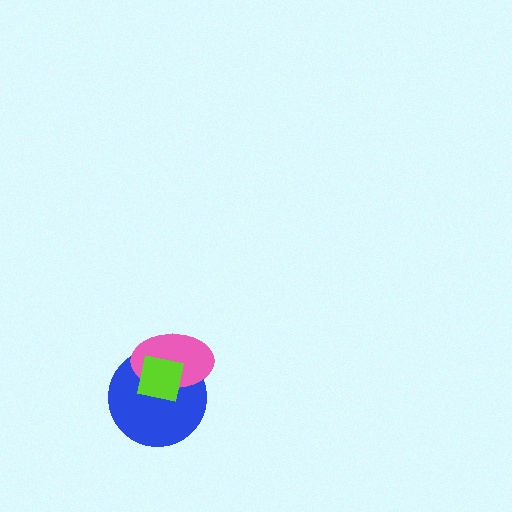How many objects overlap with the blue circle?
2 objects overlap with the blue circle.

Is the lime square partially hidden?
No, no other shape covers it.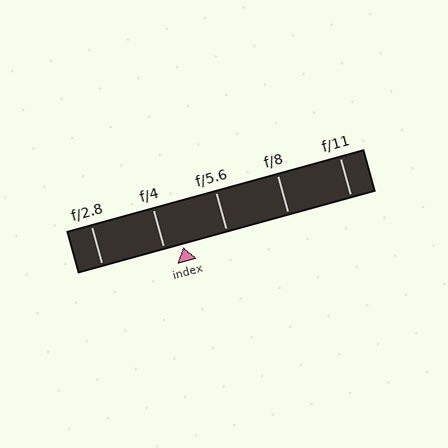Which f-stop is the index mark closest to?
The index mark is closest to f/4.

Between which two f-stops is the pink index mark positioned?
The index mark is between f/4 and f/5.6.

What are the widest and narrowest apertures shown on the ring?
The widest aperture shown is f/2.8 and the narrowest is f/11.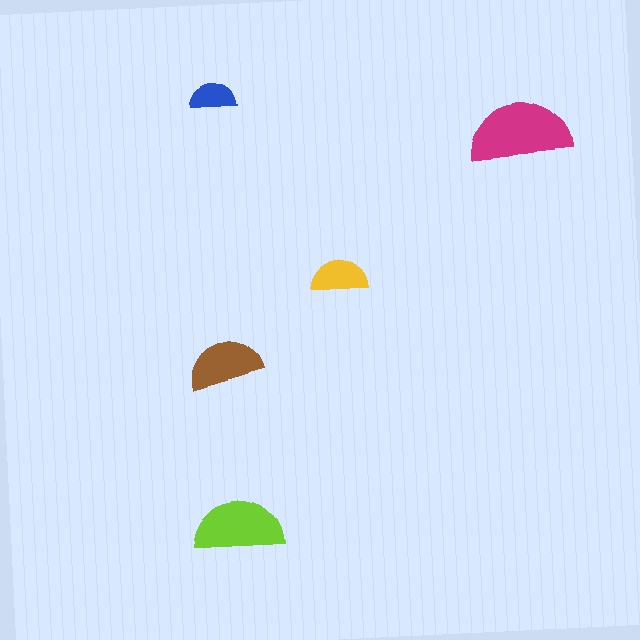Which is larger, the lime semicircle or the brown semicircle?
The lime one.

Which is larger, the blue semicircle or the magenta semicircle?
The magenta one.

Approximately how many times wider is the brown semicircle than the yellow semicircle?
About 1.5 times wider.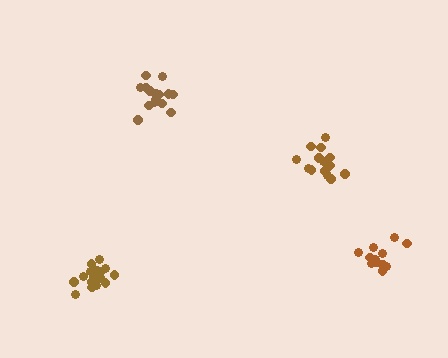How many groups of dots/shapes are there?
There are 4 groups.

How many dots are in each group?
Group 1: 17 dots, Group 2: 12 dots, Group 3: 16 dots, Group 4: 15 dots (60 total).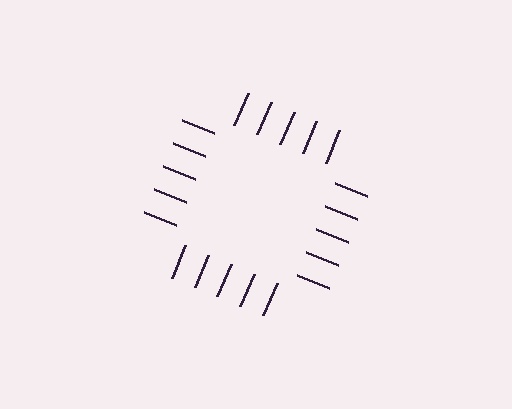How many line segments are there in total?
20 — 5 along each of the 4 edges.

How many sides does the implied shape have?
4 sides — the line-ends trace a square.